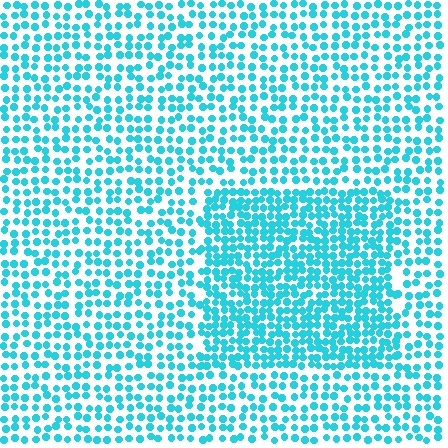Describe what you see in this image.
The image contains small cyan elements arranged at two different densities. A rectangle-shaped region is visible where the elements are more densely packed than the surrounding area.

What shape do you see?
I see a rectangle.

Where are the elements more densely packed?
The elements are more densely packed inside the rectangle boundary.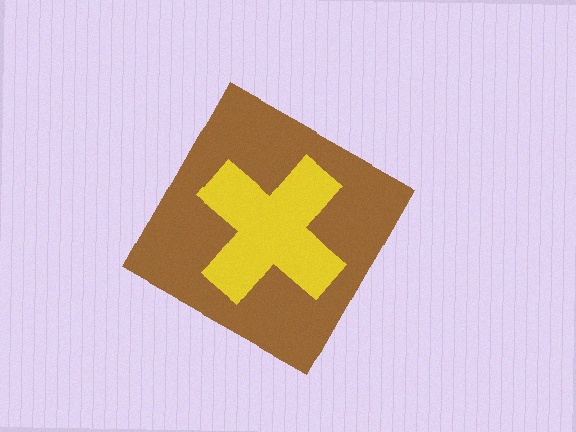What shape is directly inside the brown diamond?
The yellow cross.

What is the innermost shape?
The yellow cross.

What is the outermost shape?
The brown diamond.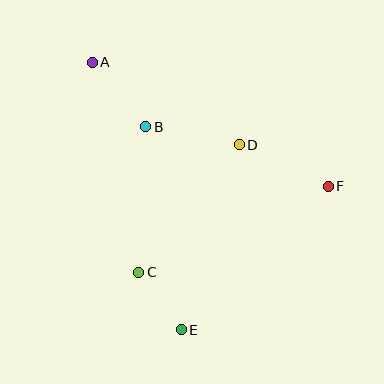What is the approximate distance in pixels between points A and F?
The distance between A and F is approximately 266 pixels.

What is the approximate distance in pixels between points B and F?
The distance between B and F is approximately 192 pixels.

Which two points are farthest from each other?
Points A and E are farthest from each other.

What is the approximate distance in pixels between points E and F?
The distance between E and F is approximately 205 pixels.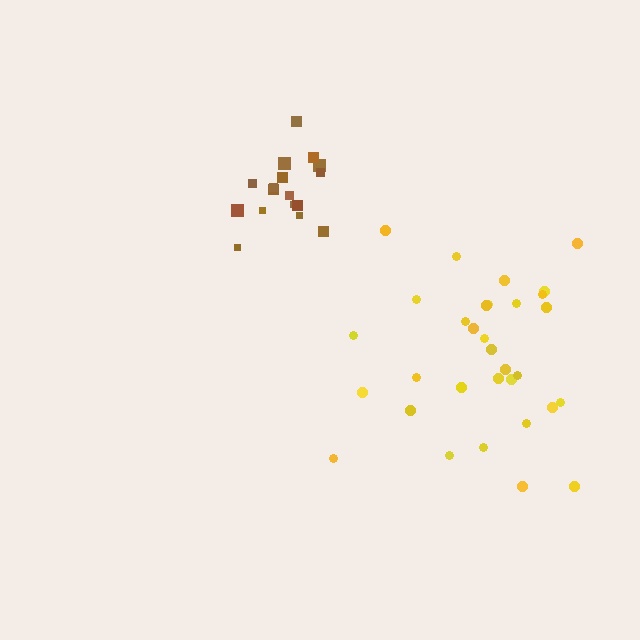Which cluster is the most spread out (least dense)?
Yellow.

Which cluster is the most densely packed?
Brown.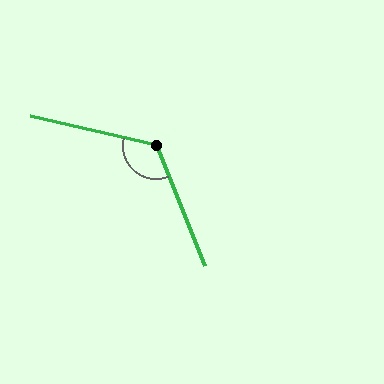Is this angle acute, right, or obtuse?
It is obtuse.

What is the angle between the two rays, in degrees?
Approximately 125 degrees.